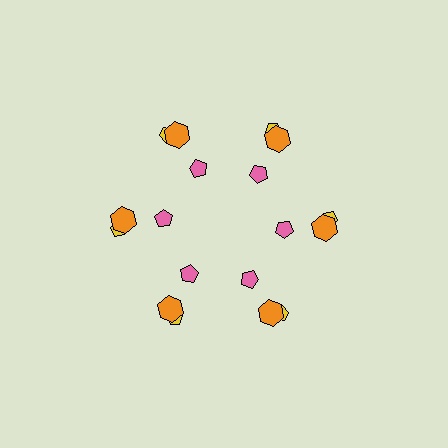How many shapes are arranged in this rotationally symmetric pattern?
There are 18 shapes, arranged in 6 groups of 3.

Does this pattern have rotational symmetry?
Yes, this pattern has 6-fold rotational symmetry. It looks the same after rotating 60 degrees around the center.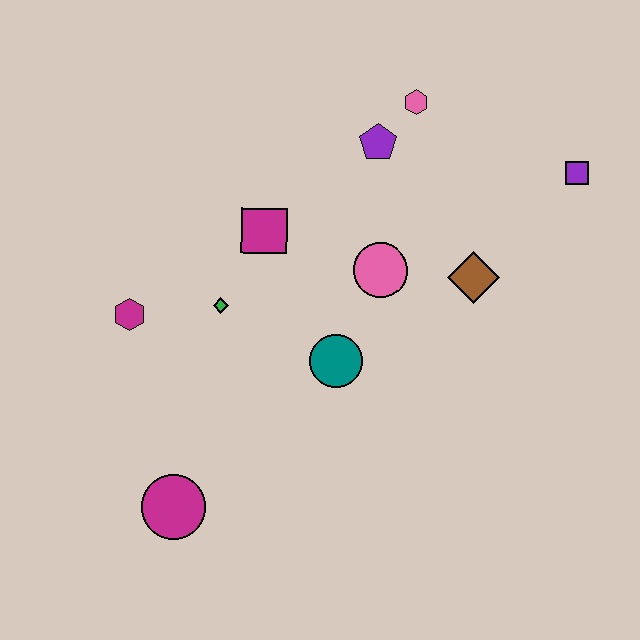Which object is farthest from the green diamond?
The purple square is farthest from the green diamond.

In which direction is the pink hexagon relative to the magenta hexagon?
The pink hexagon is to the right of the magenta hexagon.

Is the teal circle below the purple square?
Yes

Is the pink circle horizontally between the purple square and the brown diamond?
No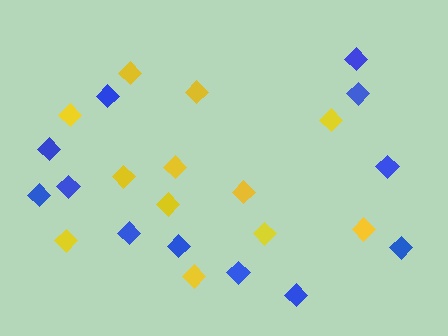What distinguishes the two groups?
There are 2 groups: one group of yellow diamonds (12) and one group of blue diamonds (12).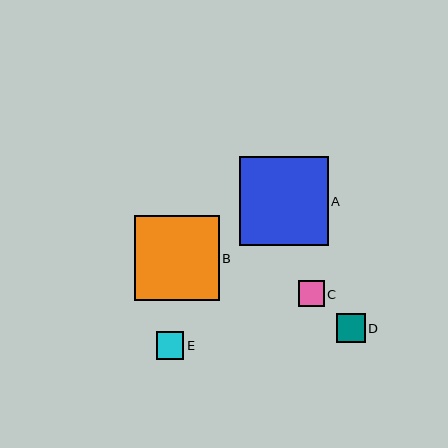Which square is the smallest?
Square C is the smallest with a size of approximately 26 pixels.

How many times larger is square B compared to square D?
Square B is approximately 3.0 times the size of square D.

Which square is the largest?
Square A is the largest with a size of approximately 89 pixels.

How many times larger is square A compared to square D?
Square A is approximately 3.1 times the size of square D.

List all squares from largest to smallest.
From largest to smallest: A, B, D, E, C.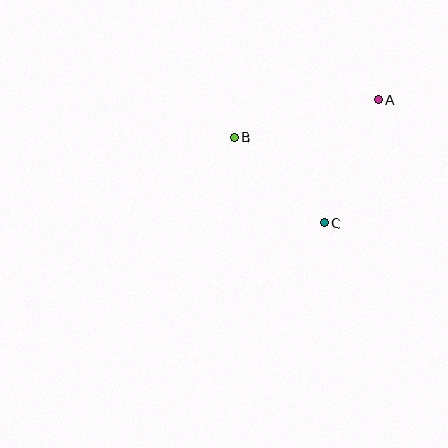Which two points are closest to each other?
Points B and C are closest to each other.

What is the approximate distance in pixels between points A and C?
The distance between A and C is approximately 135 pixels.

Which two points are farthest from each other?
Points A and B are farthest from each other.